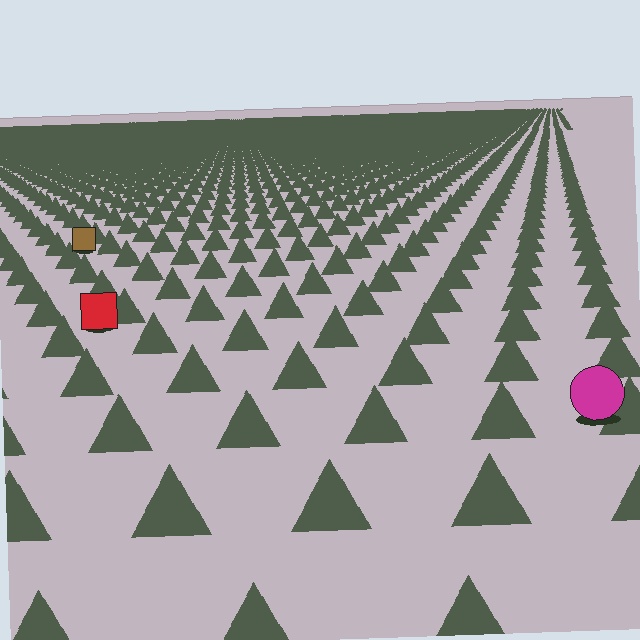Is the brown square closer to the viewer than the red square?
No. The red square is closer — you can tell from the texture gradient: the ground texture is coarser near it.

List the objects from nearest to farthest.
From nearest to farthest: the magenta circle, the red square, the brown square.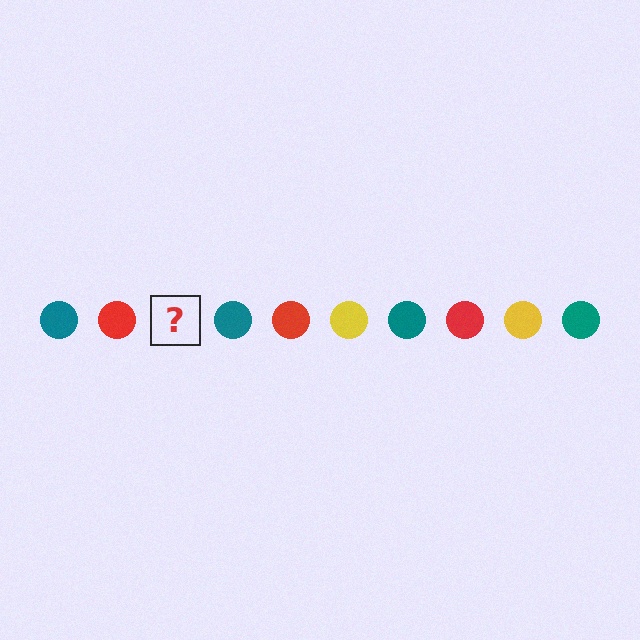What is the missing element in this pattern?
The missing element is a yellow circle.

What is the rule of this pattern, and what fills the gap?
The rule is that the pattern cycles through teal, red, yellow circles. The gap should be filled with a yellow circle.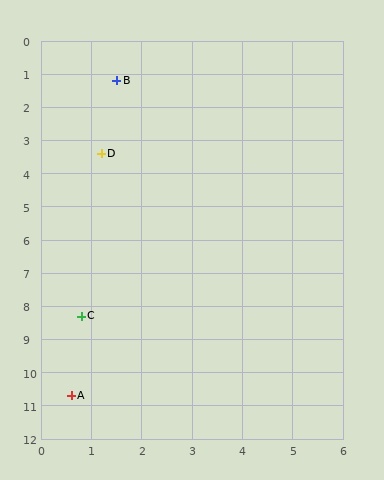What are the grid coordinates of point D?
Point D is at approximately (1.2, 3.4).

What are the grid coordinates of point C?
Point C is at approximately (0.8, 8.3).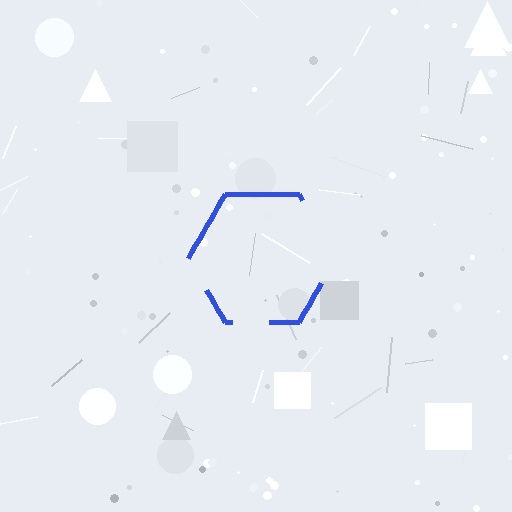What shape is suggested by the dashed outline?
The dashed outline suggests a hexagon.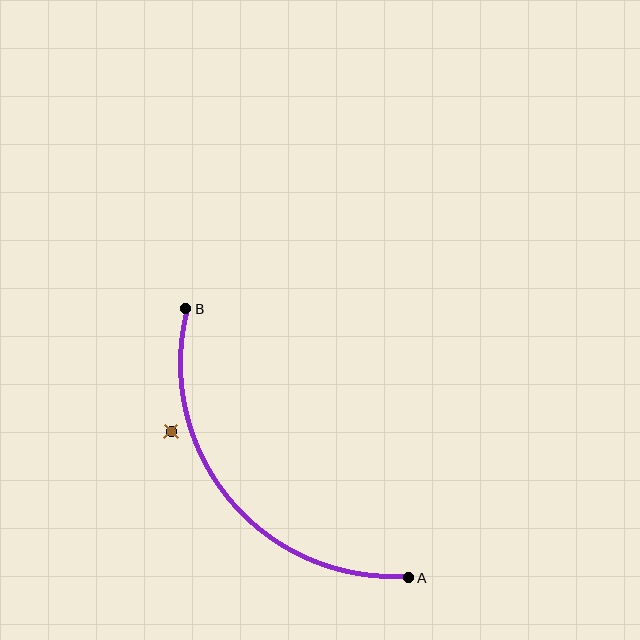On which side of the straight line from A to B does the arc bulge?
The arc bulges below and to the left of the straight line connecting A and B.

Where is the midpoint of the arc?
The arc midpoint is the point on the curve farthest from the straight line joining A and B. It sits below and to the left of that line.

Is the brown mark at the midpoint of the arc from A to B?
No — the brown mark does not lie on the arc at all. It sits slightly outside the curve.